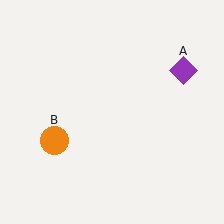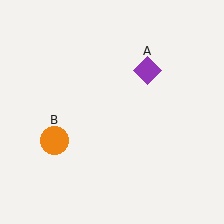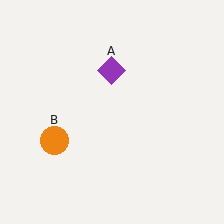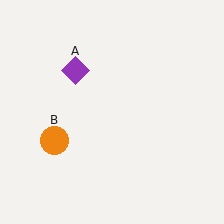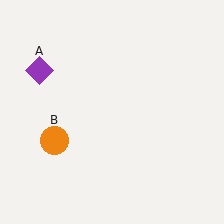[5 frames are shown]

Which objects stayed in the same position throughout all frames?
Orange circle (object B) remained stationary.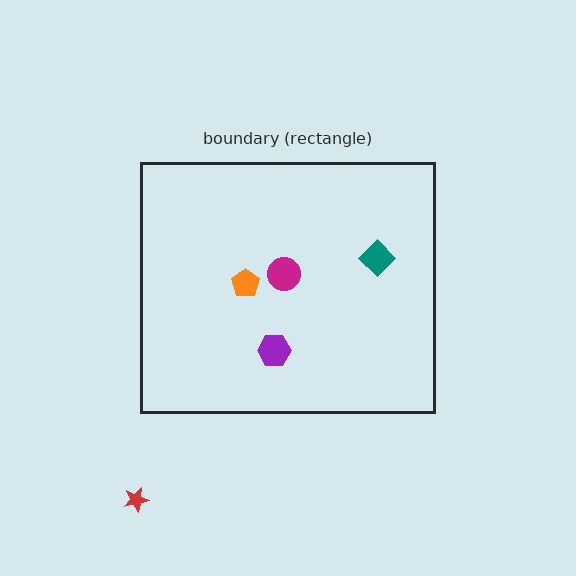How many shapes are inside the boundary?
4 inside, 1 outside.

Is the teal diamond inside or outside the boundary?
Inside.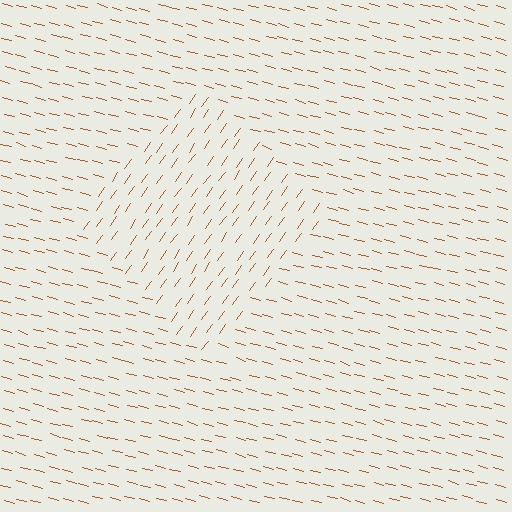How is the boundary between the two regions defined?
The boundary is defined purely by a change in line orientation (approximately 70 degrees difference). All lines are the same color and thickness.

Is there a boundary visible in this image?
Yes, there is a texture boundary formed by a change in line orientation.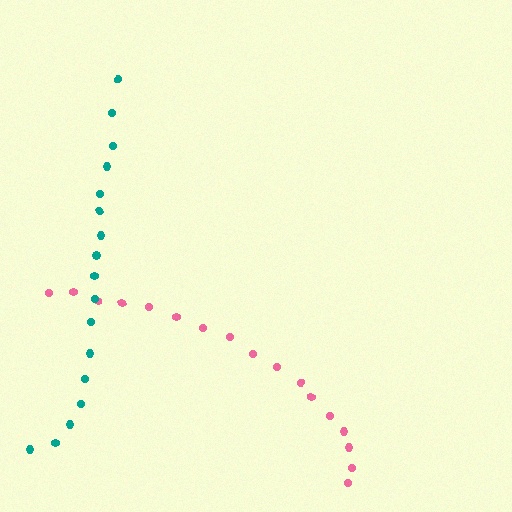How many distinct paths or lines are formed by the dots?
There are 2 distinct paths.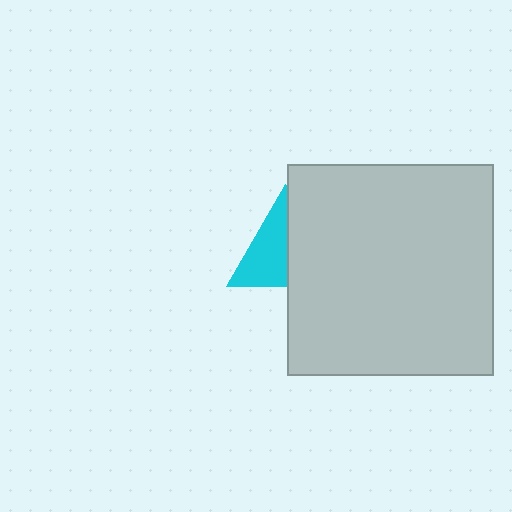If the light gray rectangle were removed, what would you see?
You would see the complete cyan triangle.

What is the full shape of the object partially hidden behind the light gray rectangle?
The partially hidden object is a cyan triangle.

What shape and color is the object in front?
The object in front is a light gray rectangle.